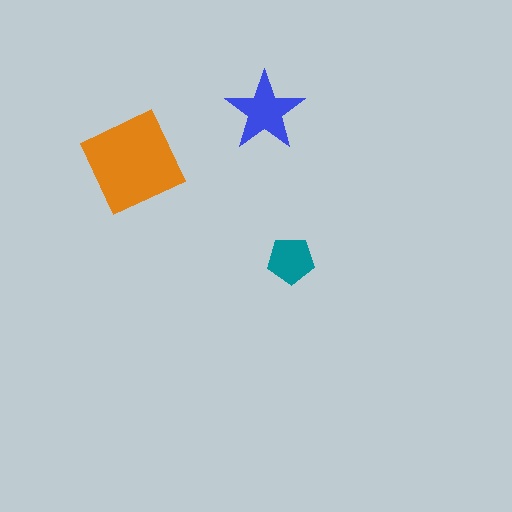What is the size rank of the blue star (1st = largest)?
2nd.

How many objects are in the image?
There are 3 objects in the image.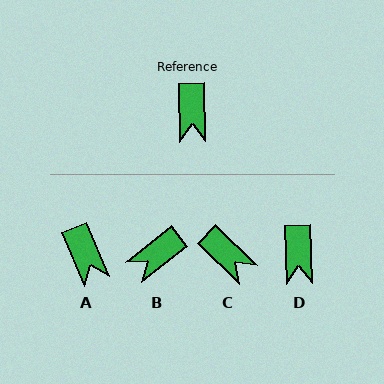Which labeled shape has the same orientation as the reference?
D.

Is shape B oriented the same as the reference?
No, it is off by about 53 degrees.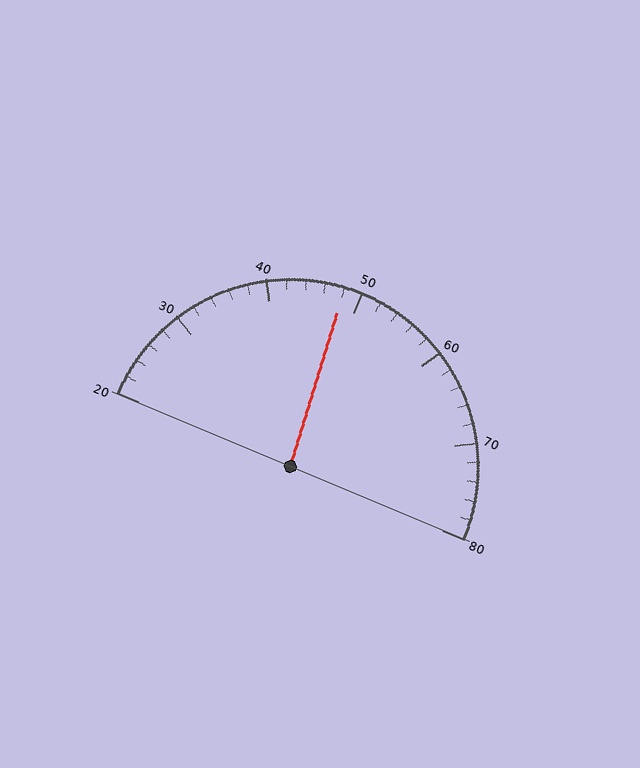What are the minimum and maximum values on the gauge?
The gauge ranges from 20 to 80.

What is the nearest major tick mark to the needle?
The nearest major tick mark is 50.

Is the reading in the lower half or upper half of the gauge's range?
The reading is in the lower half of the range (20 to 80).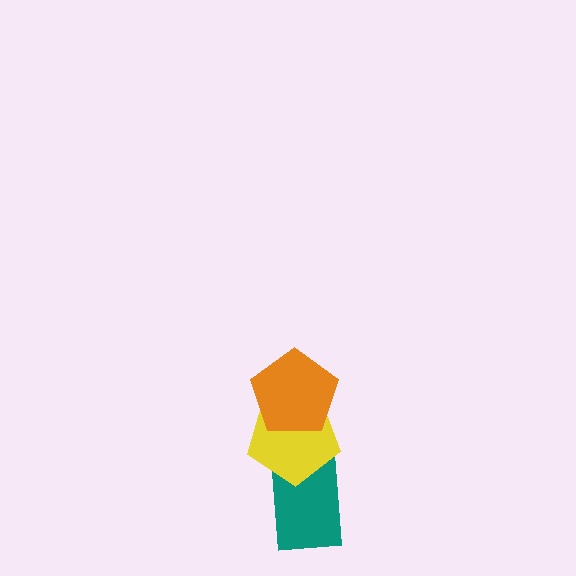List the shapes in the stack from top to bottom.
From top to bottom: the orange pentagon, the yellow pentagon, the teal rectangle.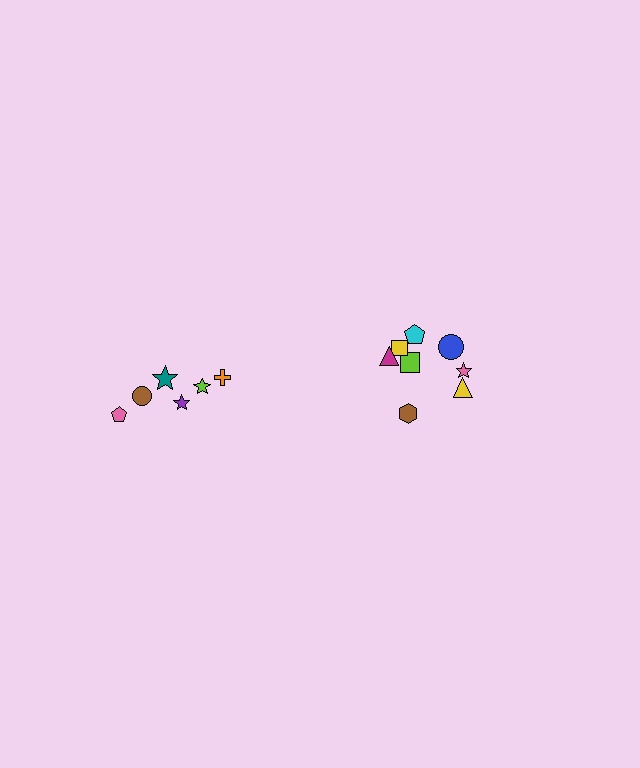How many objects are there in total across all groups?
There are 14 objects.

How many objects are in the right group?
There are 8 objects.